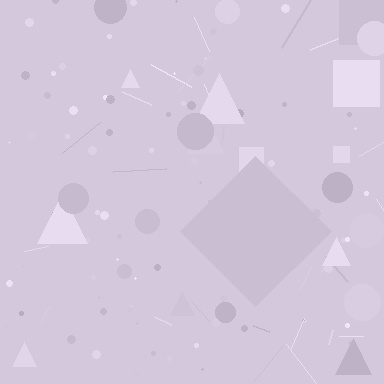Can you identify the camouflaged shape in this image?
The camouflaged shape is a diamond.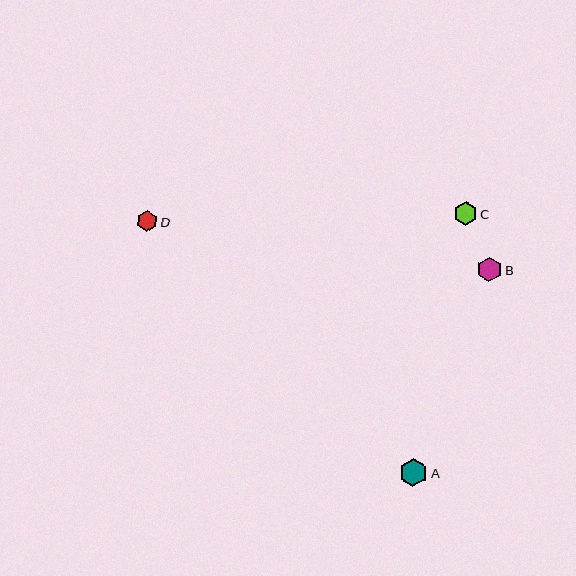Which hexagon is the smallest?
Hexagon D is the smallest with a size of approximately 21 pixels.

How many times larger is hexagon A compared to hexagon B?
Hexagon A is approximately 1.2 times the size of hexagon B.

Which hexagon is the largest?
Hexagon A is the largest with a size of approximately 28 pixels.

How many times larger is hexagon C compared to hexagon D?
Hexagon C is approximately 1.2 times the size of hexagon D.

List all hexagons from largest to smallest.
From largest to smallest: A, B, C, D.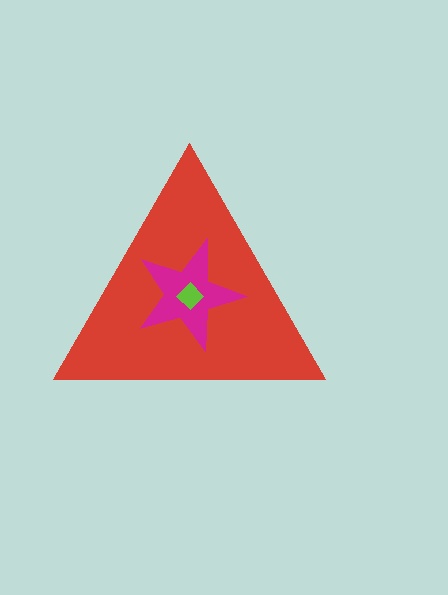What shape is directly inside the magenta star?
The lime diamond.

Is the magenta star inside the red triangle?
Yes.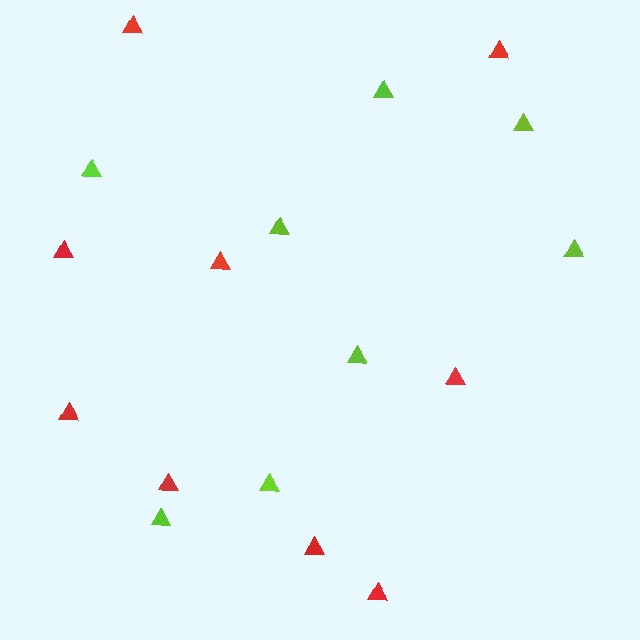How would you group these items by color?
There are 2 groups: one group of red triangles (9) and one group of lime triangles (8).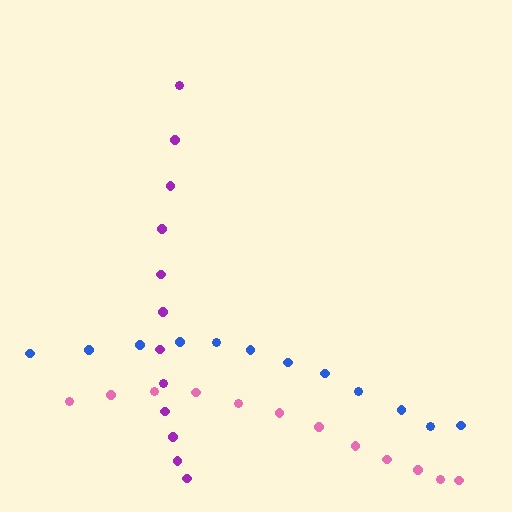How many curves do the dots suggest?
There are 3 distinct paths.